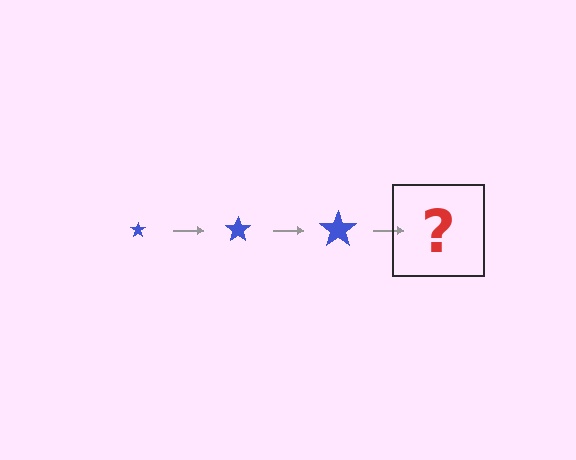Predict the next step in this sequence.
The next step is a blue star, larger than the previous one.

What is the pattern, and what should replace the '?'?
The pattern is that the star gets progressively larger each step. The '?' should be a blue star, larger than the previous one.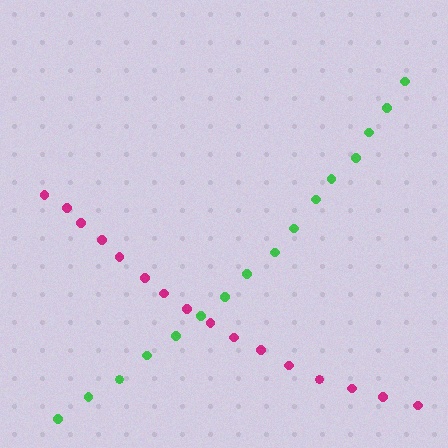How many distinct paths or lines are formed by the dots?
There are 2 distinct paths.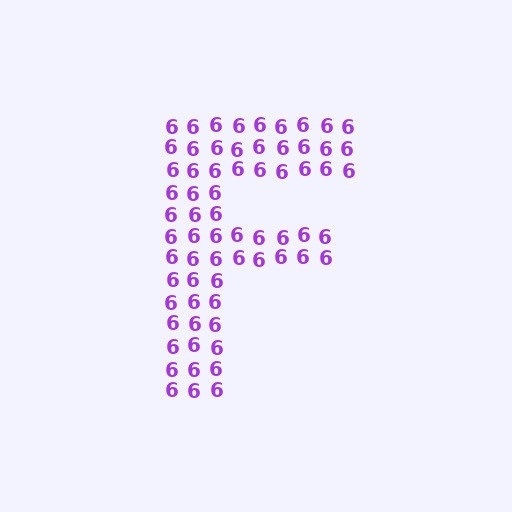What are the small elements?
The small elements are digit 6's.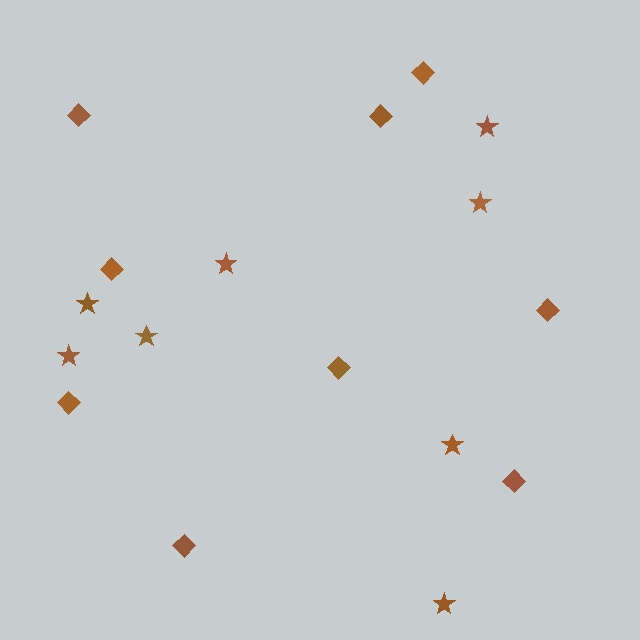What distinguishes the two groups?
There are 2 groups: one group of diamonds (9) and one group of stars (8).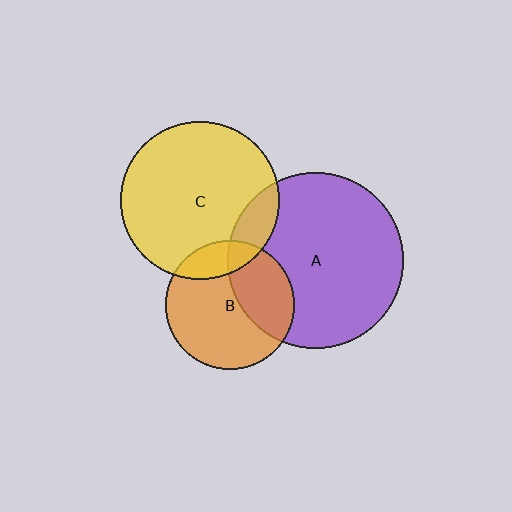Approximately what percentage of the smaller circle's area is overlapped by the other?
Approximately 35%.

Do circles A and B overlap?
Yes.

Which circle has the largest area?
Circle A (purple).